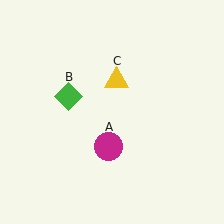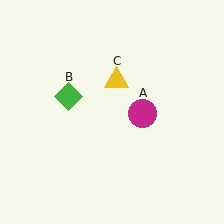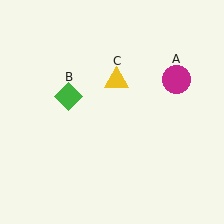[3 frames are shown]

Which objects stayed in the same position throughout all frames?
Green diamond (object B) and yellow triangle (object C) remained stationary.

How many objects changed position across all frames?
1 object changed position: magenta circle (object A).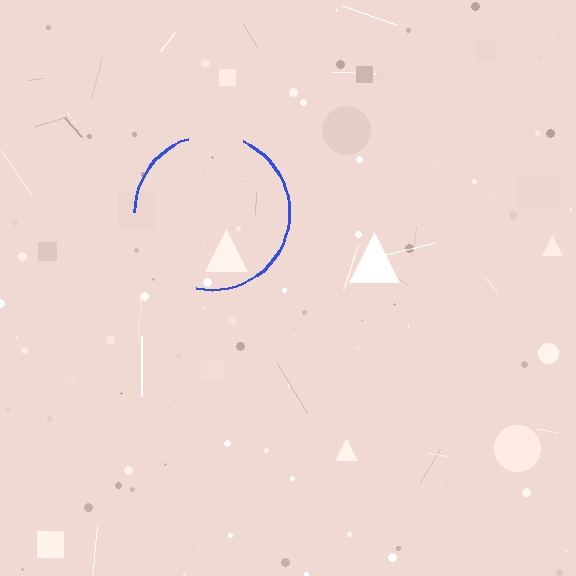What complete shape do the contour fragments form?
The contour fragments form a circle.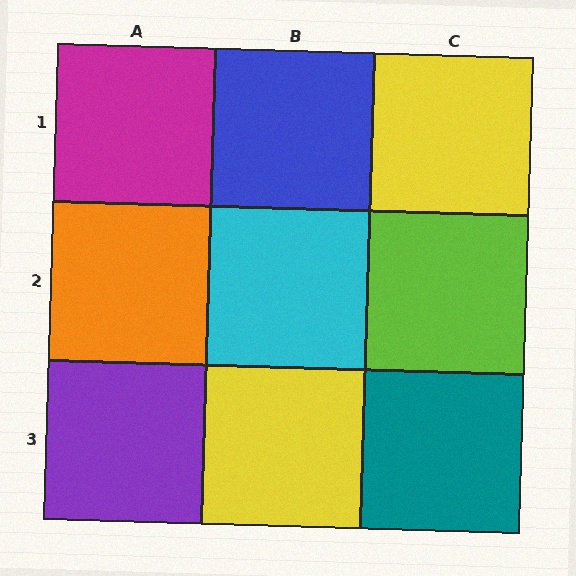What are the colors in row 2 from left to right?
Orange, cyan, lime.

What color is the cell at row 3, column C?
Teal.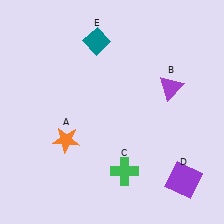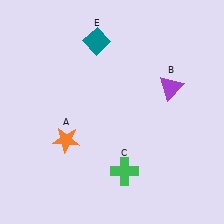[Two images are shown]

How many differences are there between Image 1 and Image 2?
There is 1 difference between the two images.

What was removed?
The purple square (D) was removed in Image 2.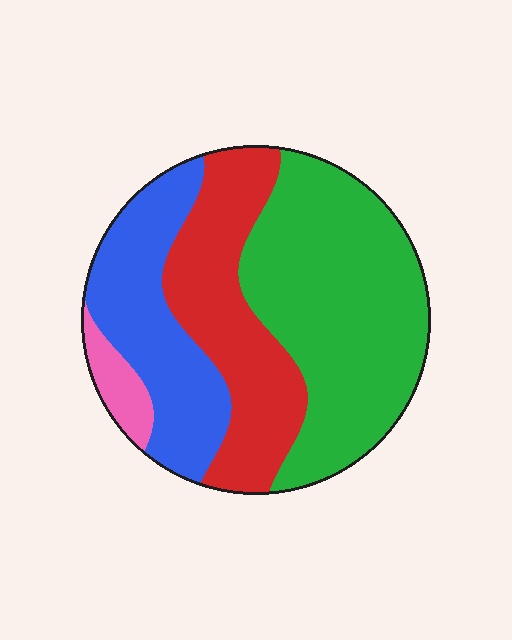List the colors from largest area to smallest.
From largest to smallest: green, red, blue, pink.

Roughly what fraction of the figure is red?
Red takes up about one quarter (1/4) of the figure.